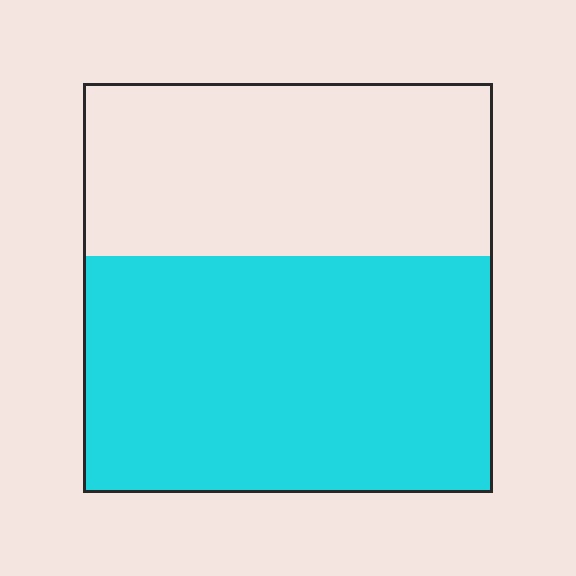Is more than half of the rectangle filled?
Yes.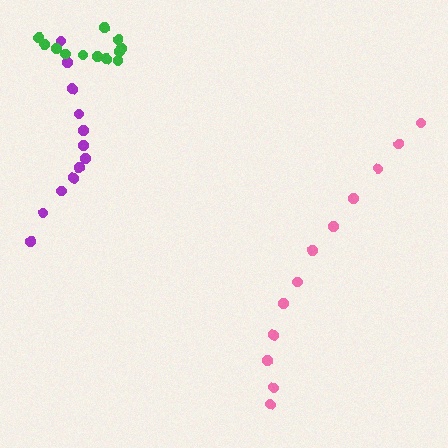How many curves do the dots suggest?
There are 3 distinct paths.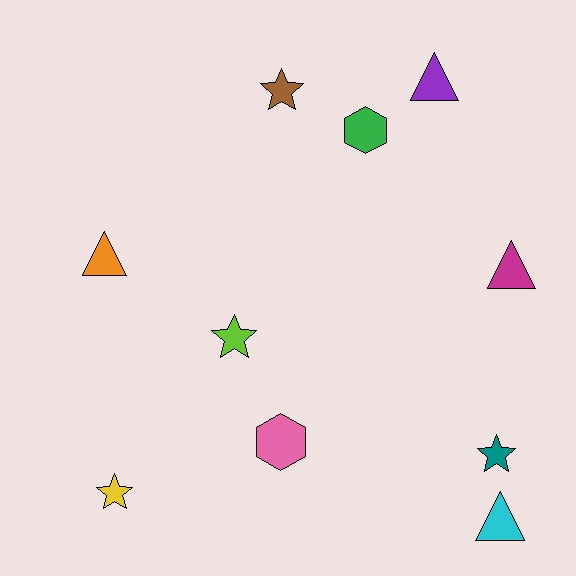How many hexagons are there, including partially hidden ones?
There are 2 hexagons.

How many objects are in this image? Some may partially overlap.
There are 10 objects.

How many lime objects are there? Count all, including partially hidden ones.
There is 1 lime object.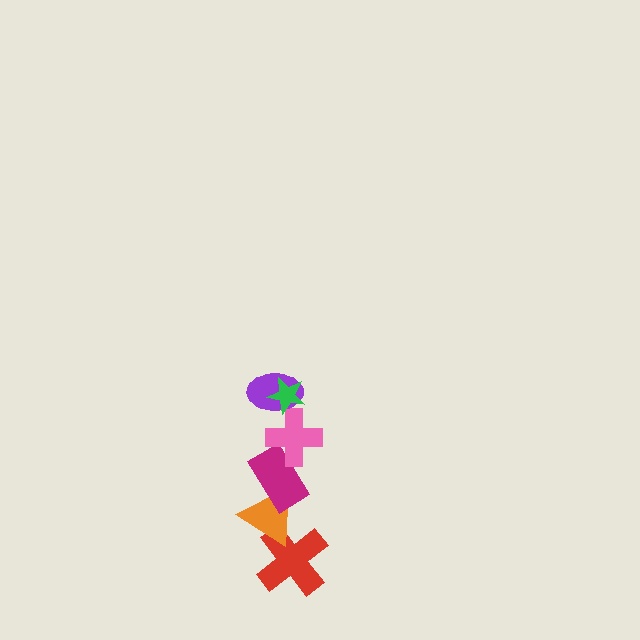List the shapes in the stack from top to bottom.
From top to bottom: the green star, the purple ellipse, the pink cross, the magenta rectangle, the orange triangle, the red cross.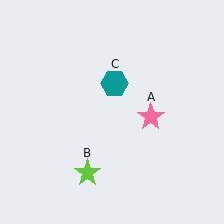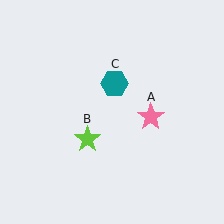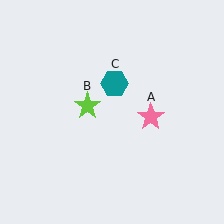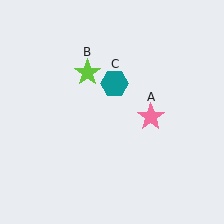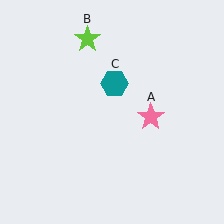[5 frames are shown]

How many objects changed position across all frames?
1 object changed position: lime star (object B).